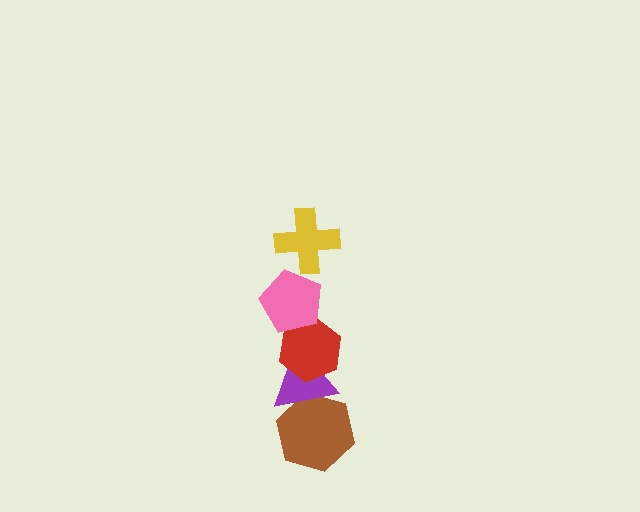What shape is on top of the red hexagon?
The pink pentagon is on top of the red hexagon.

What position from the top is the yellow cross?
The yellow cross is 1st from the top.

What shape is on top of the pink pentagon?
The yellow cross is on top of the pink pentagon.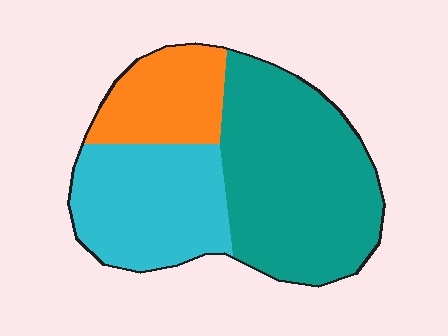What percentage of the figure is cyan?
Cyan takes up about one third (1/3) of the figure.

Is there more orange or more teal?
Teal.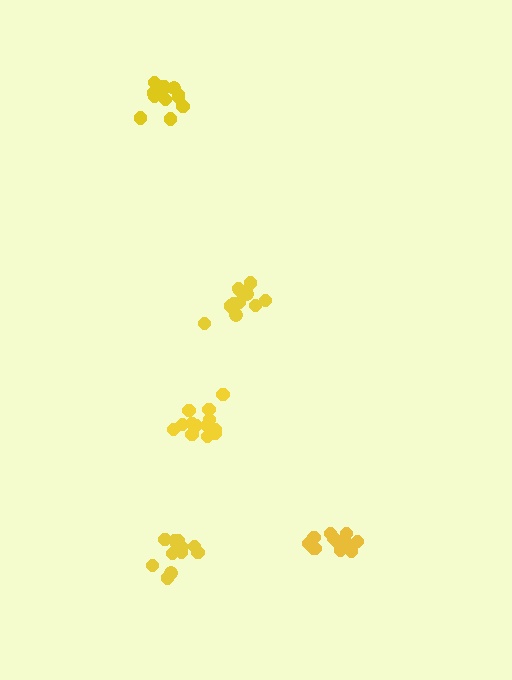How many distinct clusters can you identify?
There are 5 distinct clusters.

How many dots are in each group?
Group 1: 14 dots, Group 2: 13 dots, Group 3: 14 dots, Group 4: 11 dots, Group 5: 12 dots (64 total).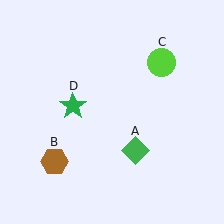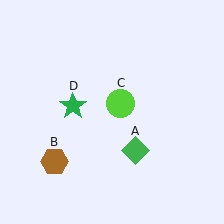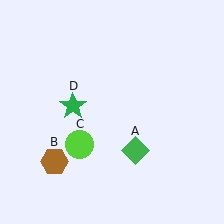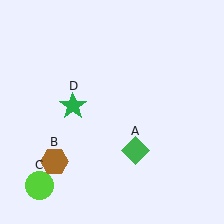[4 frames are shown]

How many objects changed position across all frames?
1 object changed position: lime circle (object C).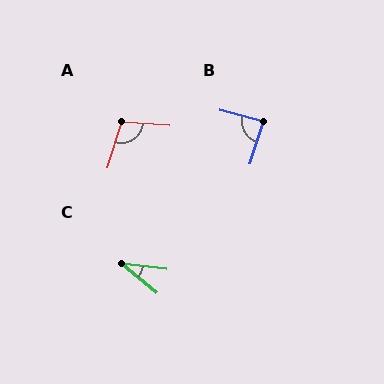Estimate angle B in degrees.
Approximately 88 degrees.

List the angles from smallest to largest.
C (32°), B (88°), A (102°).